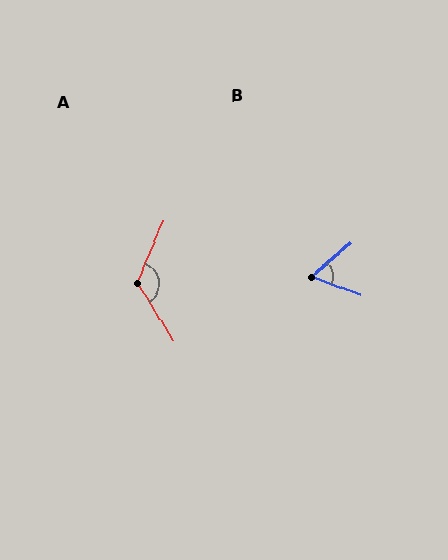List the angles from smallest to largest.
B (60°), A (125°).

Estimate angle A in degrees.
Approximately 125 degrees.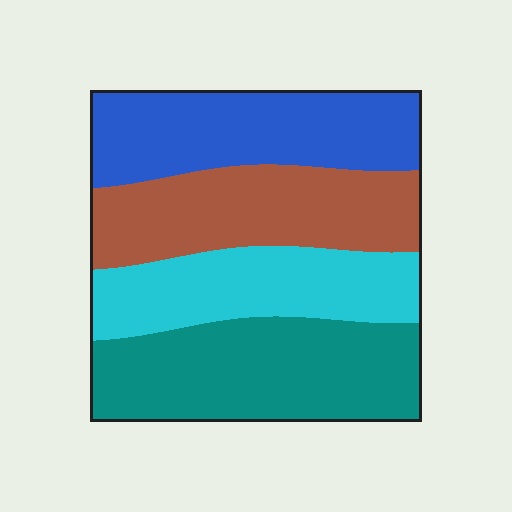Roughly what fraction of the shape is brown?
Brown takes up less than a quarter of the shape.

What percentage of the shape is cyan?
Cyan covers about 20% of the shape.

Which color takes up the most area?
Teal, at roughly 30%.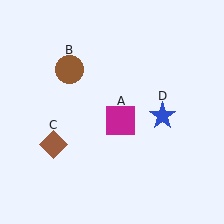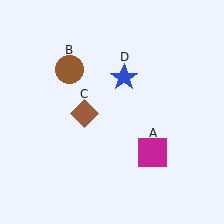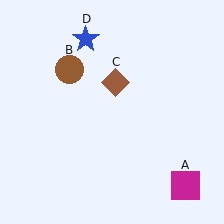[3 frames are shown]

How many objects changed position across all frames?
3 objects changed position: magenta square (object A), brown diamond (object C), blue star (object D).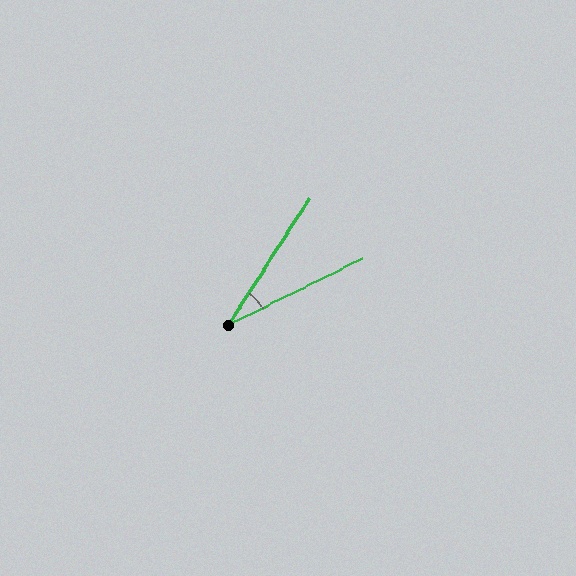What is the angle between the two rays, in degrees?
Approximately 31 degrees.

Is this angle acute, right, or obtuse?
It is acute.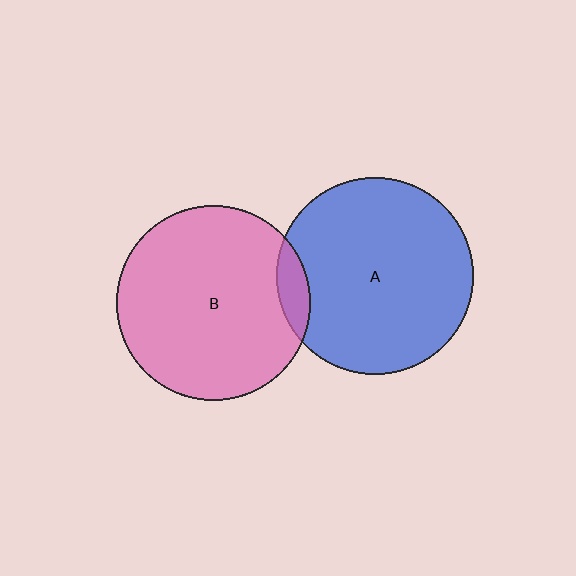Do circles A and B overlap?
Yes.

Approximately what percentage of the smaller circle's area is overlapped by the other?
Approximately 10%.